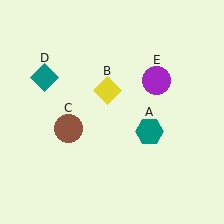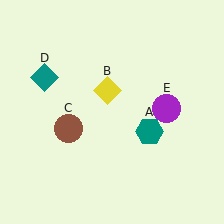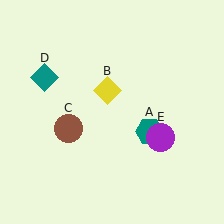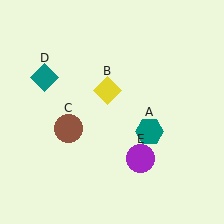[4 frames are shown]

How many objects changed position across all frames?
1 object changed position: purple circle (object E).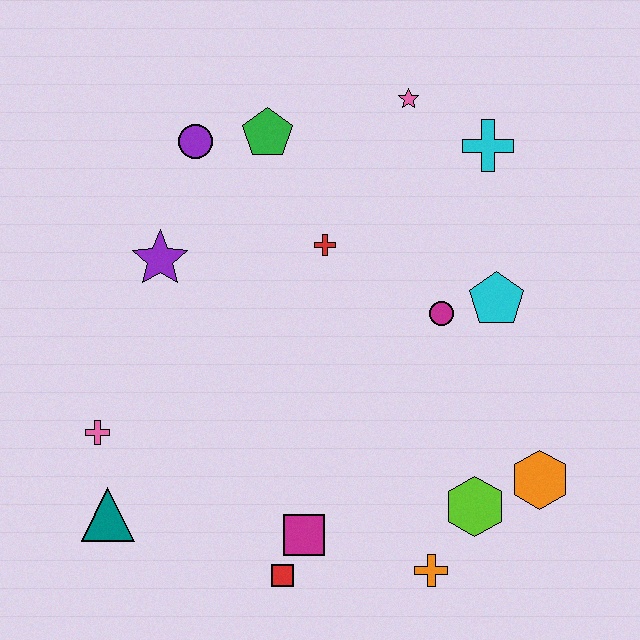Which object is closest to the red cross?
The green pentagon is closest to the red cross.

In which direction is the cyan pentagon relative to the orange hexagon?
The cyan pentagon is above the orange hexagon.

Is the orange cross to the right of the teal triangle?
Yes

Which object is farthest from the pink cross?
The cyan cross is farthest from the pink cross.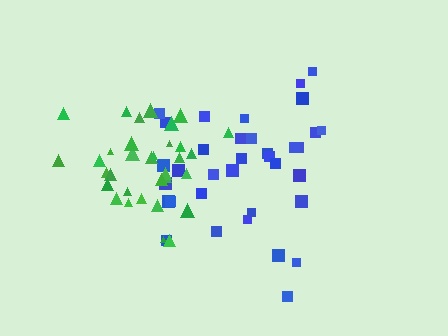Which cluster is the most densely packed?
Green.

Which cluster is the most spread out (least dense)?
Blue.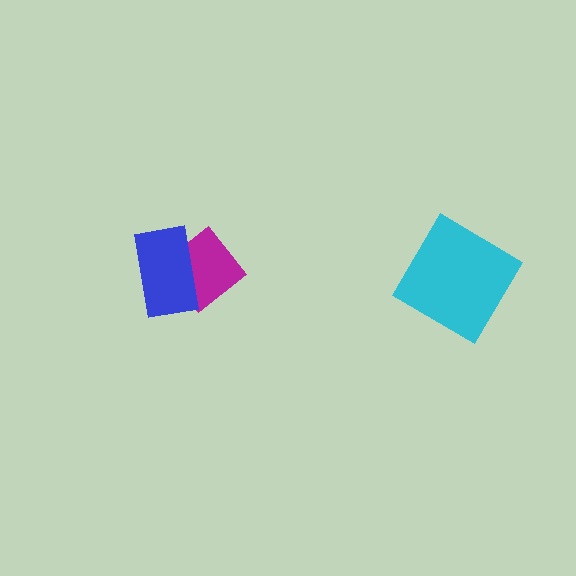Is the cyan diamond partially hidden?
No, no other shape covers it.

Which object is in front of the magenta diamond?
The blue rectangle is in front of the magenta diamond.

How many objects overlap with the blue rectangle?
1 object overlaps with the blue rectangle.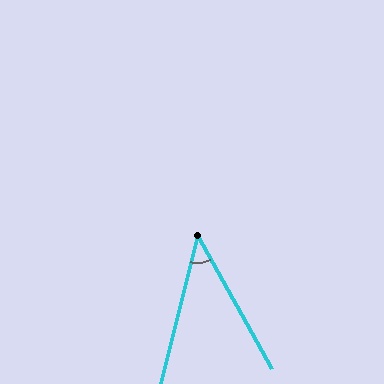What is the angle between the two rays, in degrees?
Approximately 43 degrees.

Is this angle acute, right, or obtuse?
It is acute.